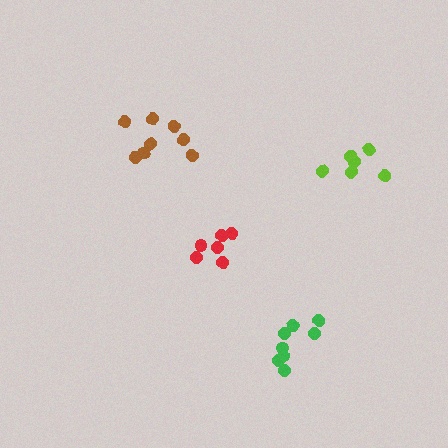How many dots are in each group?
Group 1: 6 dots, Group 2: 8 dots, Group 3: 6 dots, Group 4: 8 dots (28 total).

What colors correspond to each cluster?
The clusters are colored: red, brown, lime, green.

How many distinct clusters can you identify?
There are 4 distinct clusters.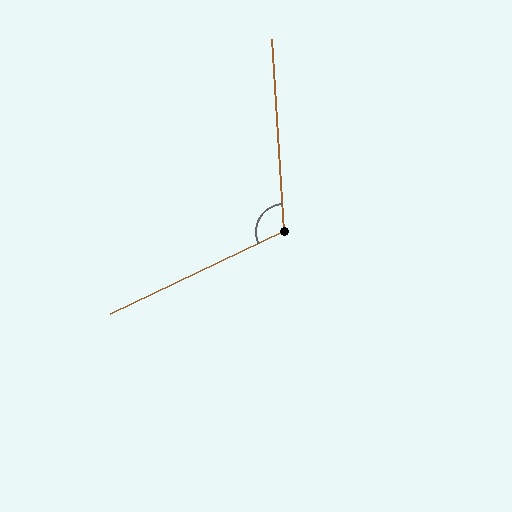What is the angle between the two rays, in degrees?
Approximately 112 degrees.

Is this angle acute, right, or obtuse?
It is obtuse.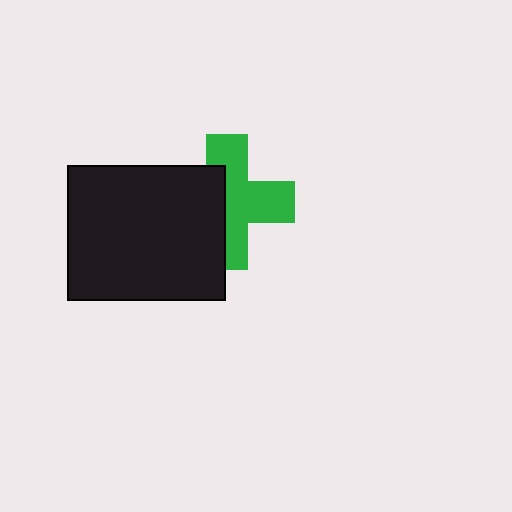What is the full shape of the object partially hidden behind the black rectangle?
The partially hidden object is a green cross.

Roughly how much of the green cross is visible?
About half of it is visible (roughly 58%).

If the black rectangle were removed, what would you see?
You would see the complete green cross.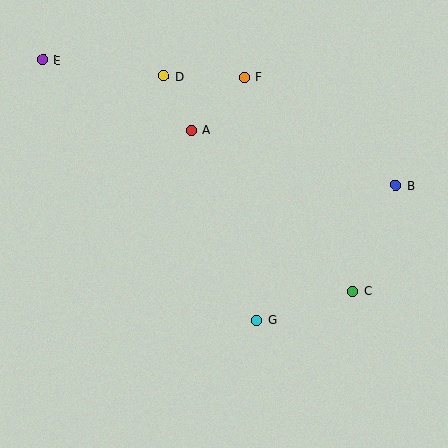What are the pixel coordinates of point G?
Point G is at (257, 321).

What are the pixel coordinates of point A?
Point A is at (191, 130).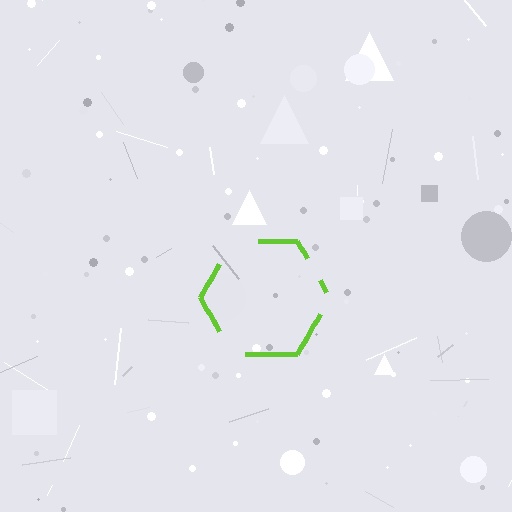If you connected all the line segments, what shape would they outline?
They would outline a hexagon.